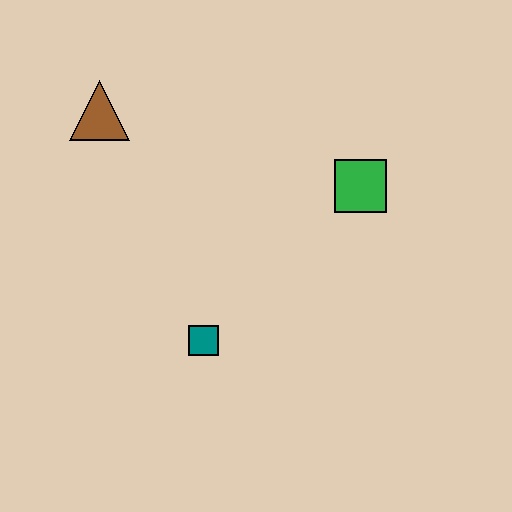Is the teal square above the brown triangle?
No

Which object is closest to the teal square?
The green square is closest to the teal square.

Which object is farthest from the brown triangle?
The green square is farthest from the brown triangle.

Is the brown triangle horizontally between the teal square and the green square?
No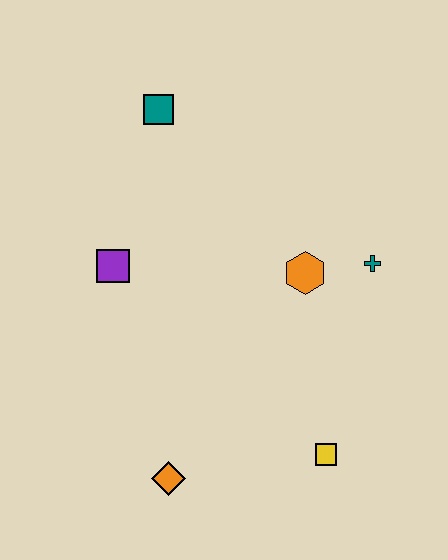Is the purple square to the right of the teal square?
No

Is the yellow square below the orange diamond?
No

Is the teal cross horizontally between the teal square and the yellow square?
No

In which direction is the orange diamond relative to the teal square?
The orange diamond is below the teal square.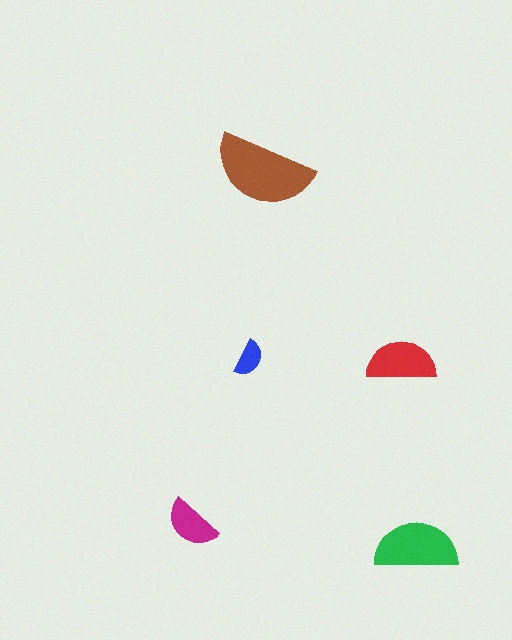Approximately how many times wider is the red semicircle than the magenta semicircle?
About 1.5 times wider.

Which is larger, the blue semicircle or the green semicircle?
The green one.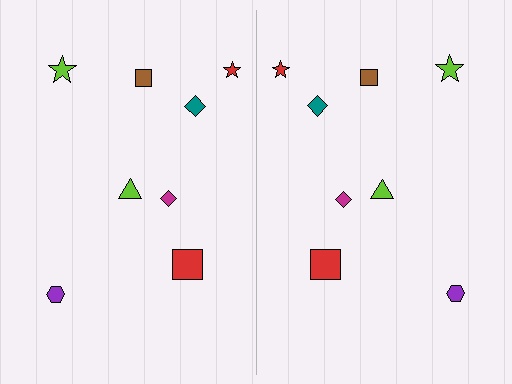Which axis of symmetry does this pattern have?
The pattern has a vertical axis of symmetry running through the center of the image.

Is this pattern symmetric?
Yes, this pattern has bilateral (reflection) symmetry.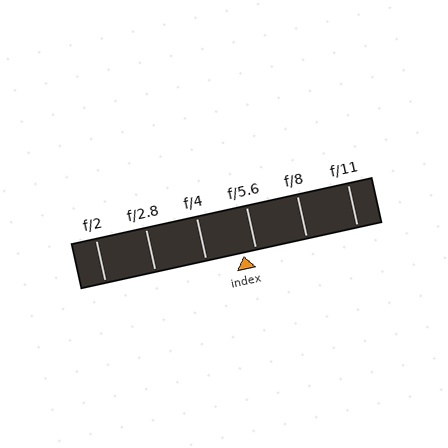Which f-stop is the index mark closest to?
The index mark is closest to f/5.6.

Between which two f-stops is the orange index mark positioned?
The index mark is between f/4 and f/5.6.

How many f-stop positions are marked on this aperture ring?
There are 6 f-stop positions marked.